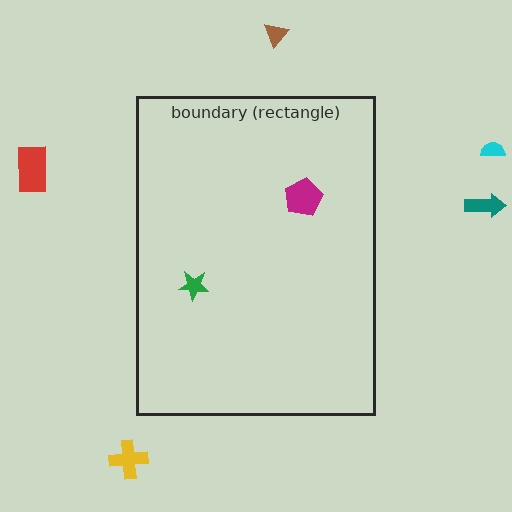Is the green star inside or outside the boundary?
Inside.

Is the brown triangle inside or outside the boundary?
Outside.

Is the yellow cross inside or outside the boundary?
Outside.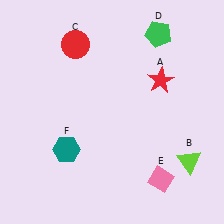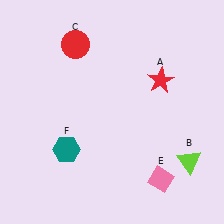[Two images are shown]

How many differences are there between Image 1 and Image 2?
There is 1 difference between the two images.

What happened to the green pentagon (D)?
The green pentagon (D) was removed in Image 2. It was in the top-right area of Image 1.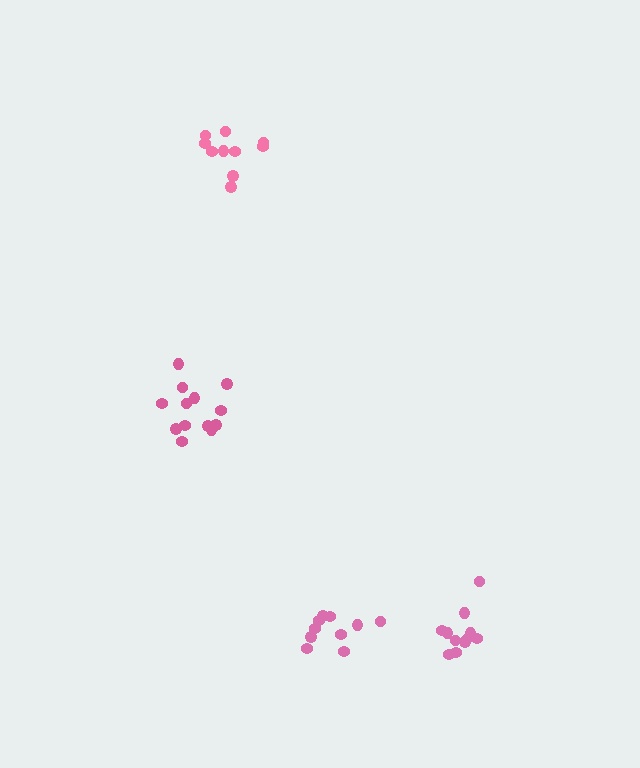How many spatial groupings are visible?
There are 4 spatial groupings.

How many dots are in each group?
Group 1: 11 dots, Group 2: 13 dots, Group 3: 10 dots, Group 4: 11 dots (45 total).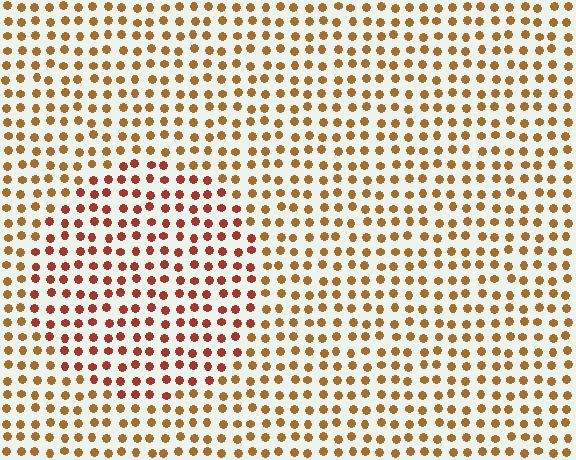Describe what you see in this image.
The image is filled with small brown elements in a uniform arrangement. A circle-shaped region is visible where the elements are tinted to a slightly different hue, forming a subtle color boundary.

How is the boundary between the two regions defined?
The boundary is defined purely by a slight shift in hue (about 29 degrees). Spacing, size, and orientation are identical on both sides.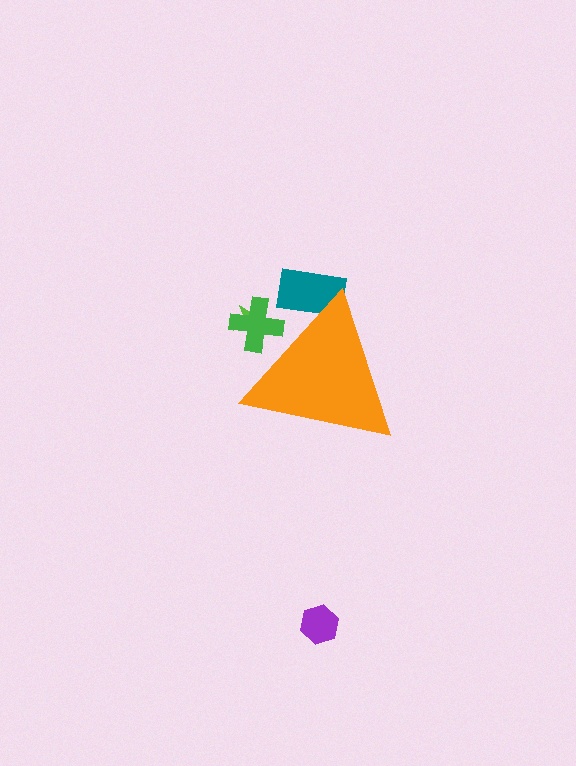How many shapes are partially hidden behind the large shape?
3 shapes are partially hidden.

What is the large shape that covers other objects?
An orange triangle.